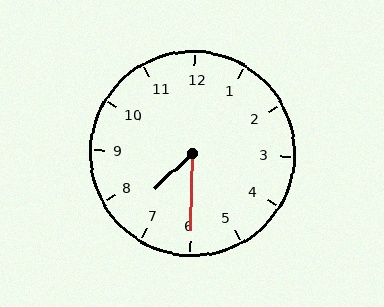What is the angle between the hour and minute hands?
Approximately 45 degrees.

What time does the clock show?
7:30.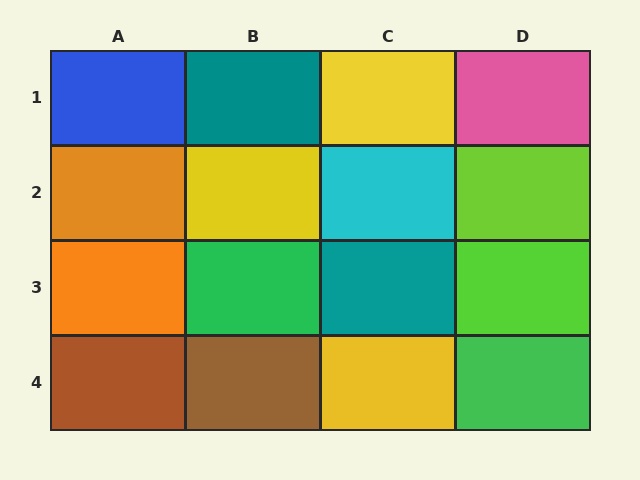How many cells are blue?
1 cell is blue.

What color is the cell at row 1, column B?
Teal.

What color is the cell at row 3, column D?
Lime.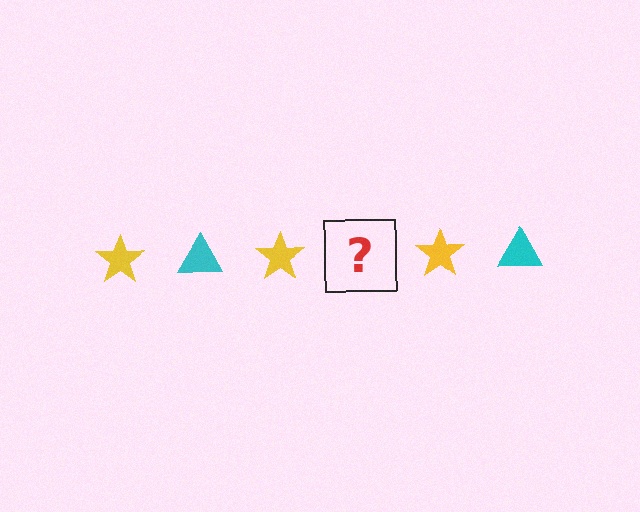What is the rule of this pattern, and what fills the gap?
The rule is that the pattern alternates between yellow star and cyan triangle. The gap should be filled with a cyan triangle.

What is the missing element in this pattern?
The missing element is a cyan triangle.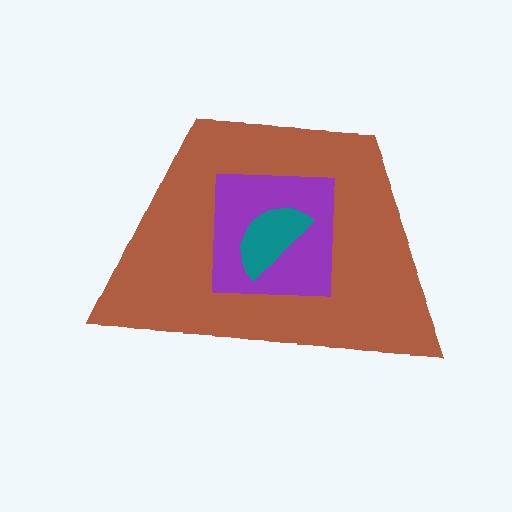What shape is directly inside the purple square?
The teal semicircle.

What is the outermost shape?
The brown trapezoid.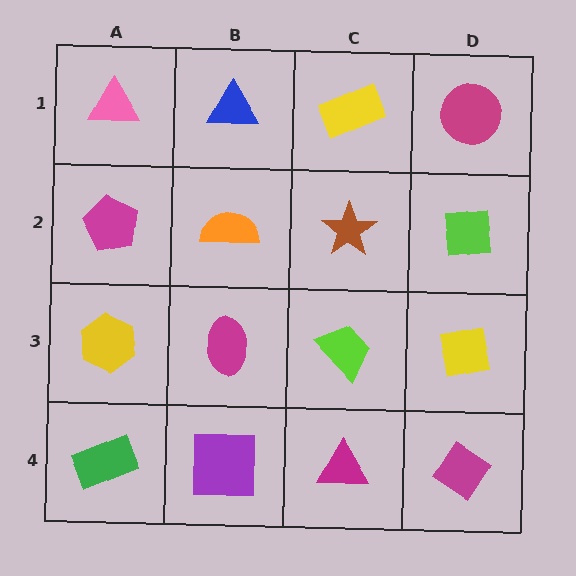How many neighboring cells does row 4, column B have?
3.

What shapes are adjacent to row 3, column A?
A magenta pentagon (row 2, column A), a green rectangle (row 4, column A), a magenta ellipse (row 3, column B).